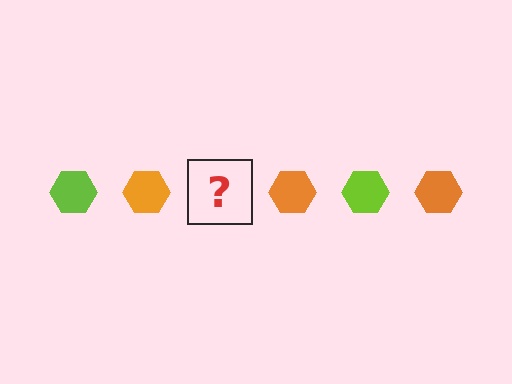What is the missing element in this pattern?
The missing element is a lime hexagon.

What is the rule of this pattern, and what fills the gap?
The rule is that the pattern cycles through lime, orange hexagons. The gap should be filled with a lime hexagon.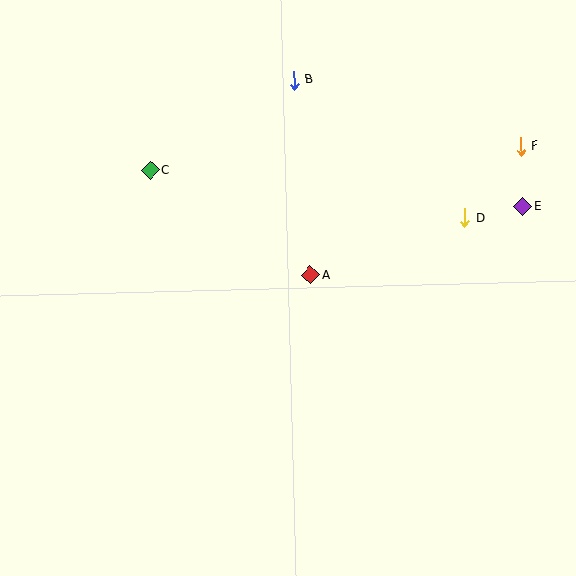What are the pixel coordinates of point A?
Point A is at (310, 275).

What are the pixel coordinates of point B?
Point B is at (294, 80).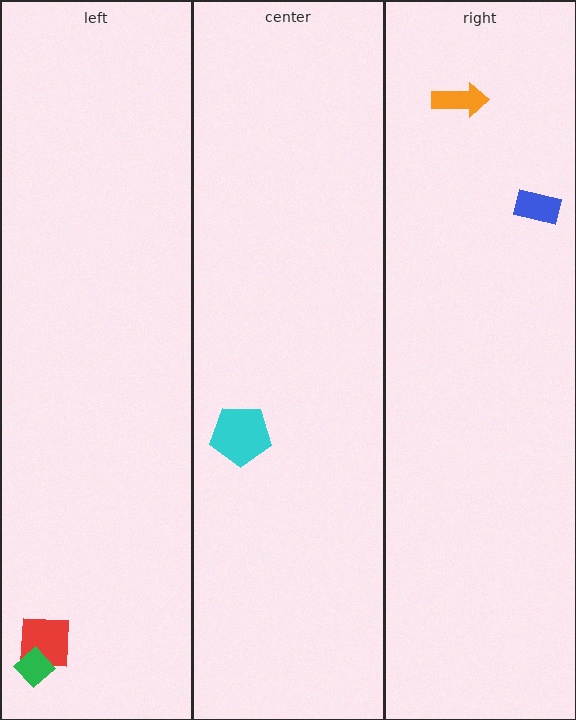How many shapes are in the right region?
2.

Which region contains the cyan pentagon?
The center region.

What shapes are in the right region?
The orange arrow, the blue rectangle.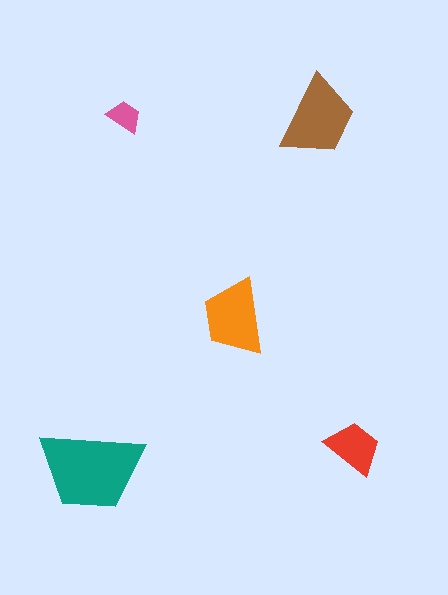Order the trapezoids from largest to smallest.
the teal one, the brown one, the orange one, the red one, the pink one.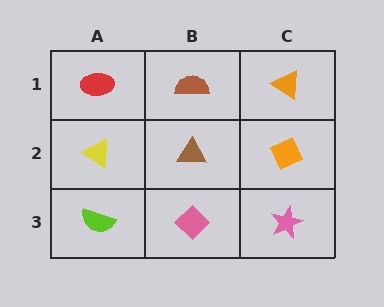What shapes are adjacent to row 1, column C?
An orange diamond (row 2, column C), a brown semicircle (row 1, column B).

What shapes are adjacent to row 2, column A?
A red ellipse (row 1, column A), a lime semicircle (row 3, column A), a brown triangle (row 2, column B).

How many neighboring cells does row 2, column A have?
3.